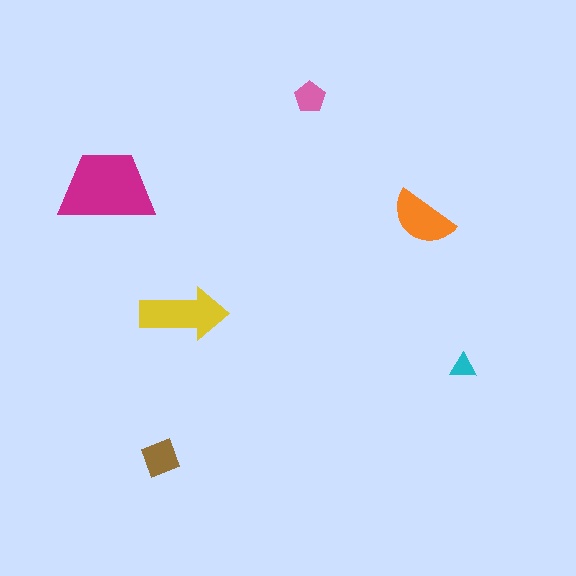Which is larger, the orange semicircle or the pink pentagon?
The orange semicircle.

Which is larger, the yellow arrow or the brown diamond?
The yellow arrow.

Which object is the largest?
The magenta trapezoid.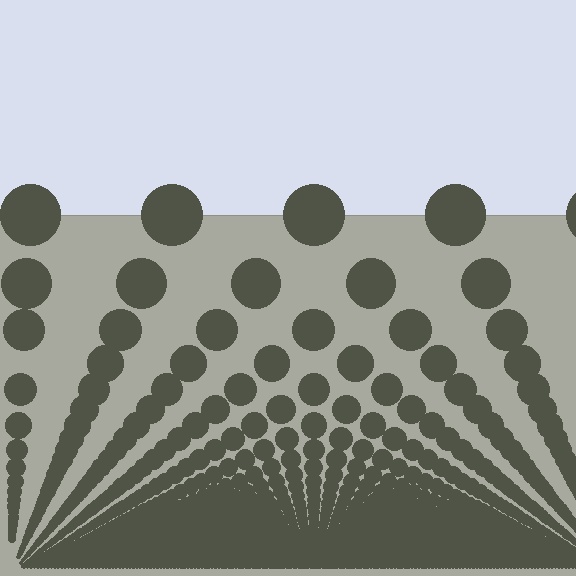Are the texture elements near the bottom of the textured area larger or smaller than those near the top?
Smaller. The gradient is inverted — elements near the bottom are smaller and denser.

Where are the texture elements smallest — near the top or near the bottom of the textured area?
Near the bottom.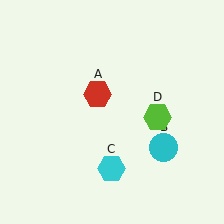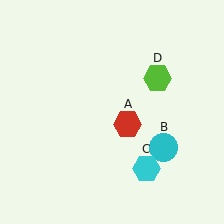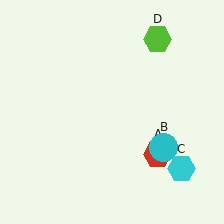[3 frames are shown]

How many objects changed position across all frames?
3 objects changed position: red hexagon (object A), cyan hexagon (object C), lime hexagon (object D).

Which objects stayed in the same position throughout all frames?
Cyan circle (object B) remained stationary.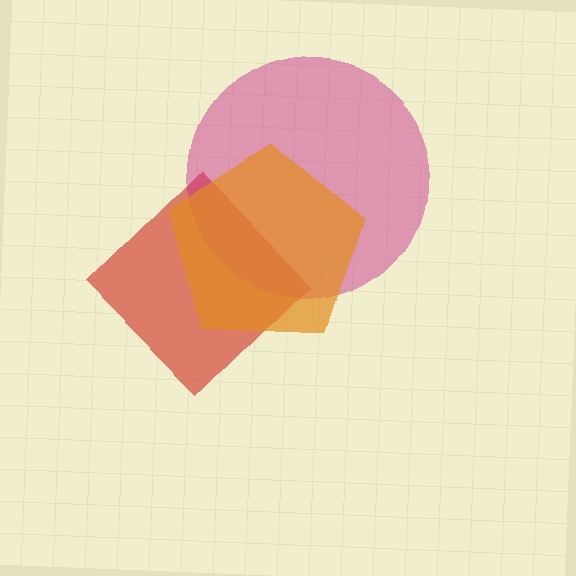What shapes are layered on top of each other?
The layered shapes are: a red diamond, a magenta circle, an orange pentagon.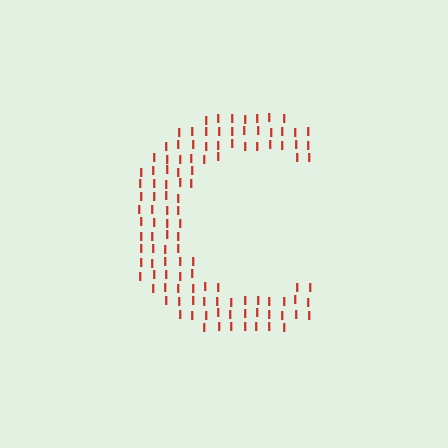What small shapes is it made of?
It is made of small letter I's.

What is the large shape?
The large shape is the letter C.